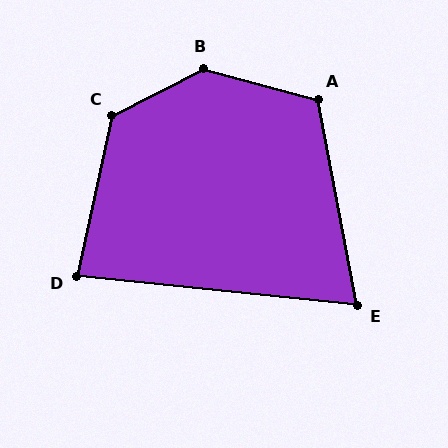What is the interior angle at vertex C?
Approximately 129 degrees (obtuse).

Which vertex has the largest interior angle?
B, at approximately 139 degrees.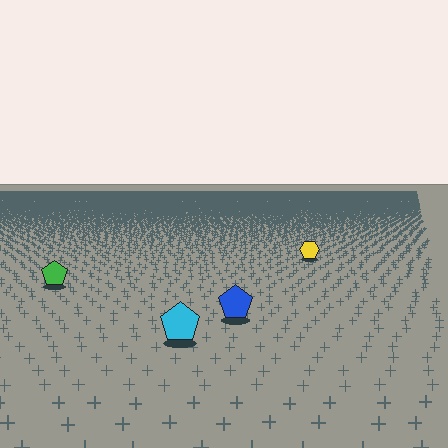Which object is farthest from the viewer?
The yellow hexagon is farthest from the viewer. It appears smaller and the ground texture around it is denser.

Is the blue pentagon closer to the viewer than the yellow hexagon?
Yes. The blue pentagon is closer — you can tell from the texture gradient: the ground texture is coarser near it.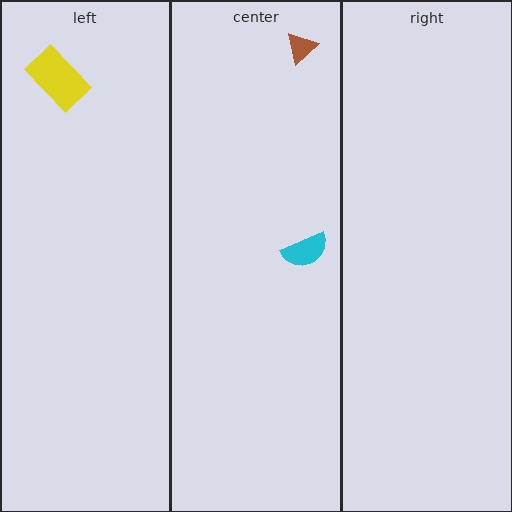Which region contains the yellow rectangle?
The left region.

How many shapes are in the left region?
1.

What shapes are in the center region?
The cyan semicircle, the brown triangle.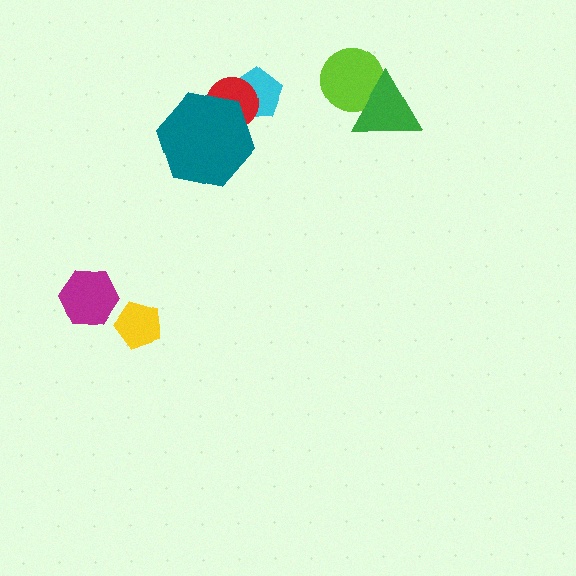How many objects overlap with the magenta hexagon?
0 objects overlap with the magenta hexagon.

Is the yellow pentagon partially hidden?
No, no other shape covers it.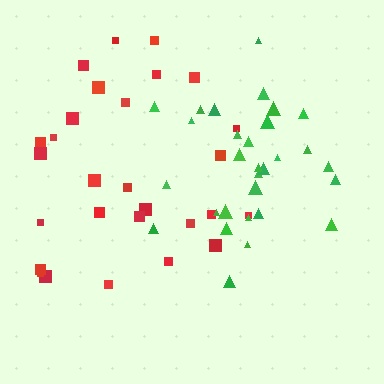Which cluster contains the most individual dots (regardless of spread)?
Green (31).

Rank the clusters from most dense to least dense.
green, red.